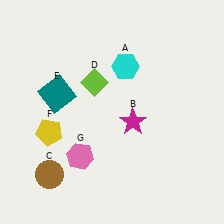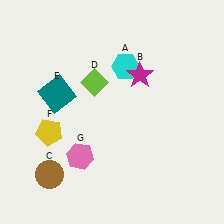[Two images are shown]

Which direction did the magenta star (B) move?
The magenta star (B) moved up.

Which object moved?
The magenta star (B) moved up.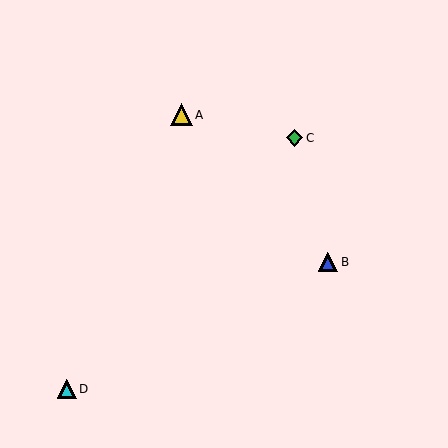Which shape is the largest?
The yellow triangle (labeled A) is the largest.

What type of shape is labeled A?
Shape A is a yellow triangle.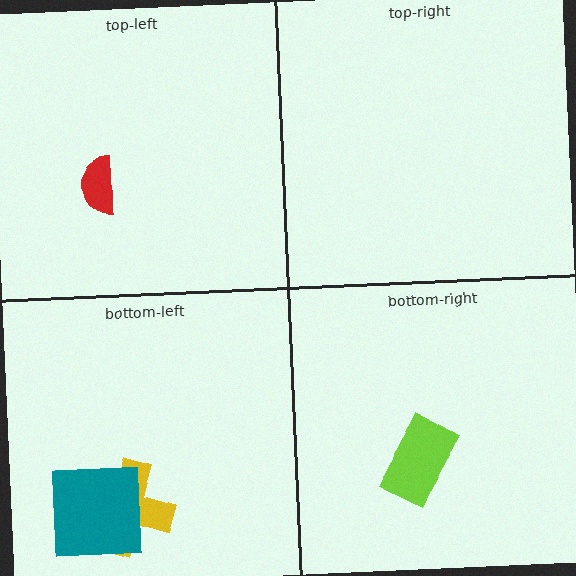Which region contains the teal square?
The bottom-left region.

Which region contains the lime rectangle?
The bottom-right region.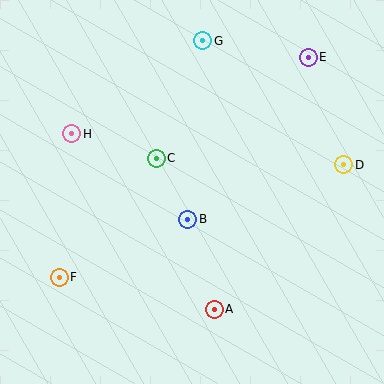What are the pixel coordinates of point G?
Point G is at (203, 41).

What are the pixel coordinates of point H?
Point H is at (72, 134).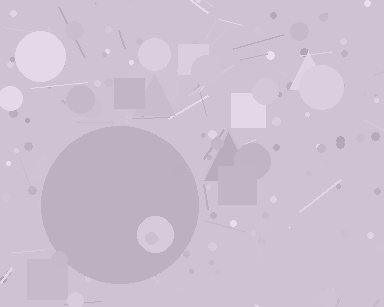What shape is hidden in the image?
A circle is hidden in the image.